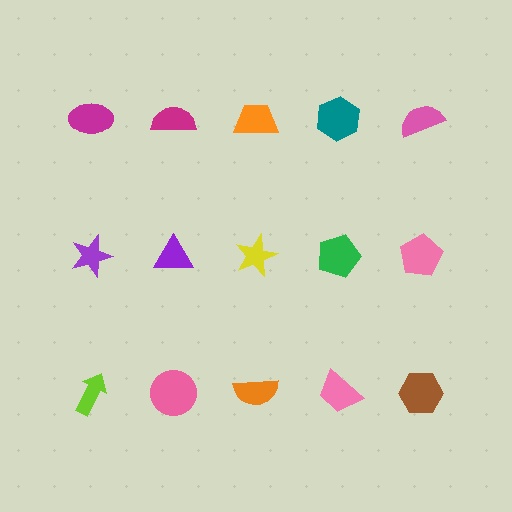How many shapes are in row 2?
5 shapes.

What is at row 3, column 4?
A pink trapezoid.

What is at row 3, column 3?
An orange semicircle.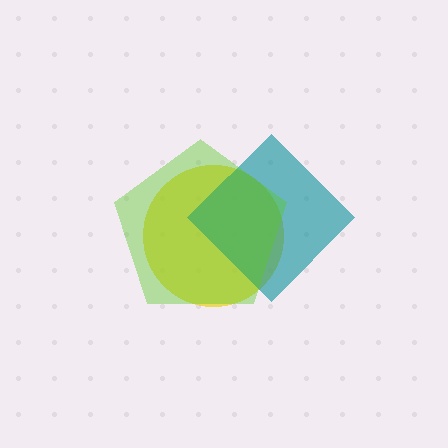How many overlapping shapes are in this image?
There are 3 overlapping shapes in the image.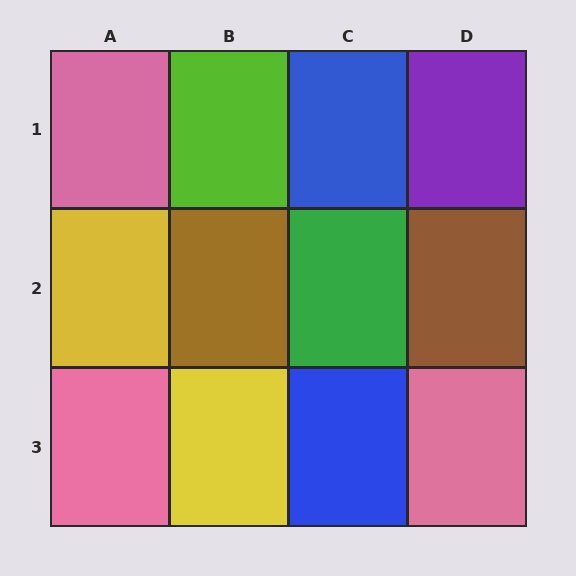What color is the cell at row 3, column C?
Blue.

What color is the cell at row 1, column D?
Purple.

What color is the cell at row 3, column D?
Pink.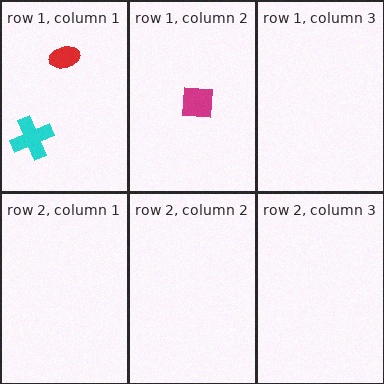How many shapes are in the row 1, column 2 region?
1.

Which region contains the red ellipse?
The row 1, column 1 region.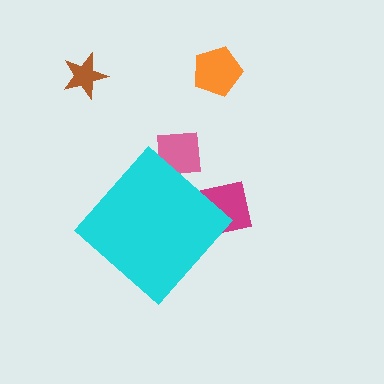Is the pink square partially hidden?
Yes, the pink square is partially hidden behind the cyan diamond.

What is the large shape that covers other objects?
A cyan diamond.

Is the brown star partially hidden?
No, the brown star is fully visible.